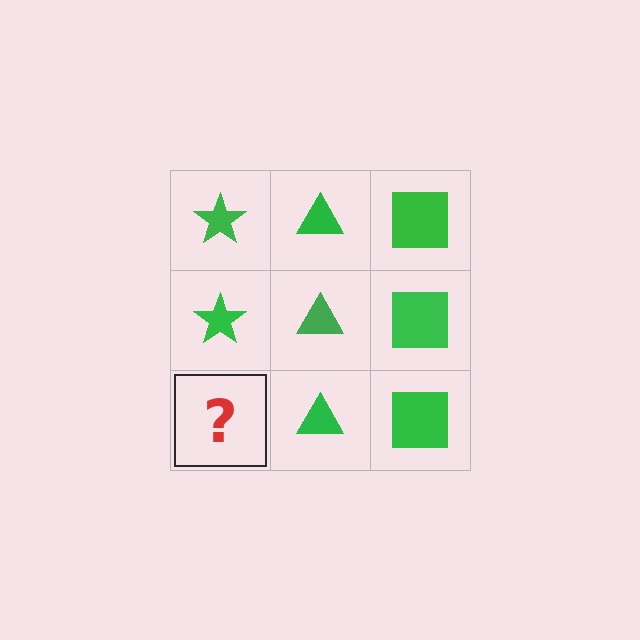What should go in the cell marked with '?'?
The missing cell should contain a green star.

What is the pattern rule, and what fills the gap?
The rule is that each column has a consistent shape. The gap should be filled with a green star.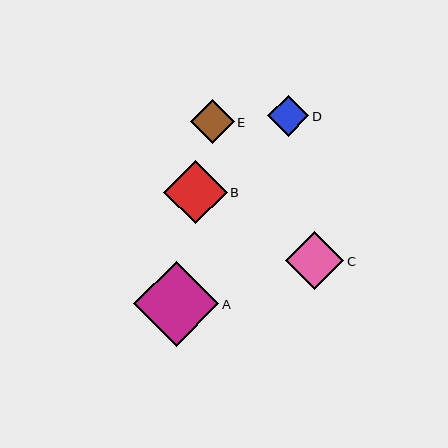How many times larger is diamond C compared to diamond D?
Diamond C is approximately 1.4 times the size of diamond D.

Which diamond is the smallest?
Diamond D is the smallest with a size of approximately 41 pixels.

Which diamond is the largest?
Diamond A is the largest with a size of approximately 85 pixels.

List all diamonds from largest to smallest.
From largest to smallest: A, B, C, E, D.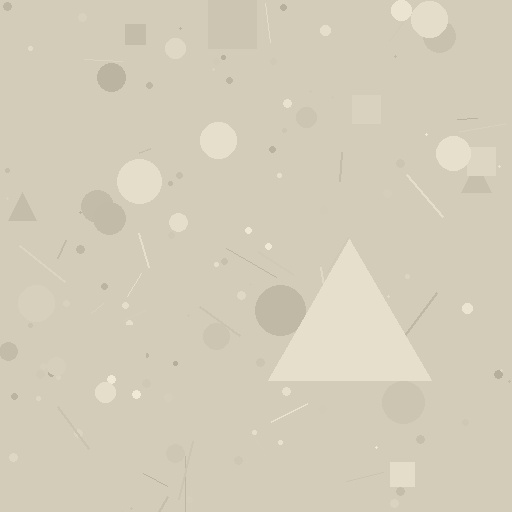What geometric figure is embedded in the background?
A triangle is embedded in the background.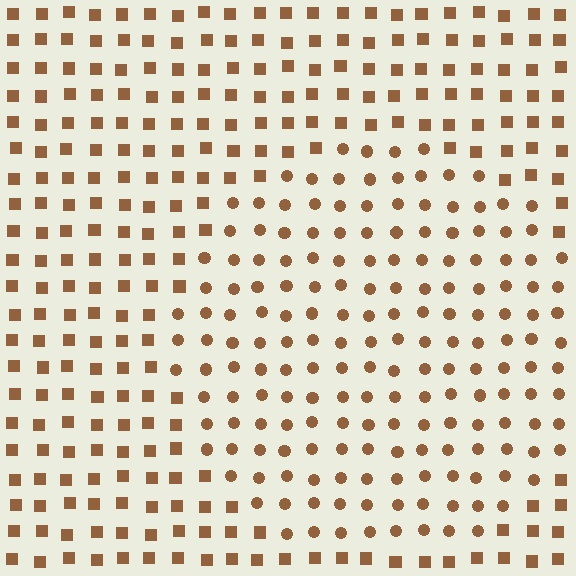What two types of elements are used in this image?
The image uses circles inside the circle region and squares outside it.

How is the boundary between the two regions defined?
The boundary is defined by a change in element shape: circles inside vs. squares outside. All elements share the same color and spacing.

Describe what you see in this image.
The image is filled with small brown elements arranged in a uniform grid. A circle-shaped region contains circles, while the surrounding area contains squares. The boundary is defined purely by the change in element shape.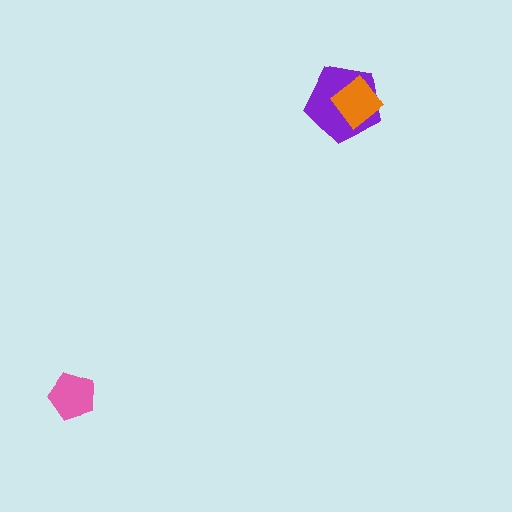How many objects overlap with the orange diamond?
1 object overlaps with the orange diamond.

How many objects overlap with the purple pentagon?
1 object overlaps with the purple pentagon.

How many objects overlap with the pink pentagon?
0 objects overlap with the pink pentagon.